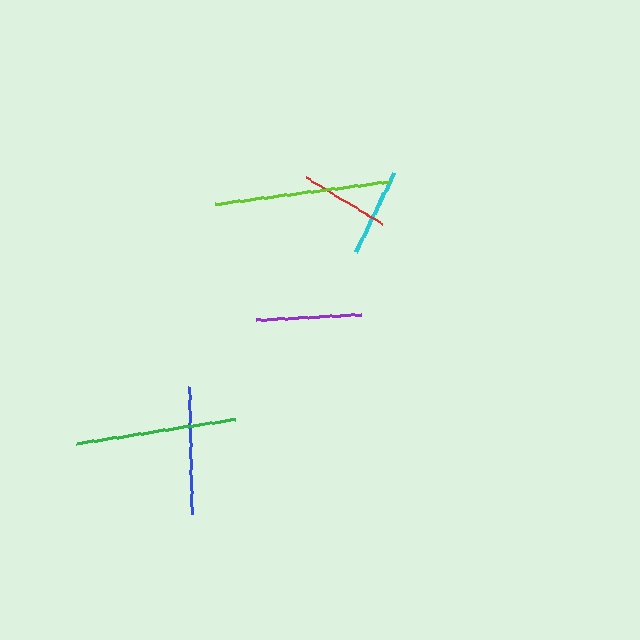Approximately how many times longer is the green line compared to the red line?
The green line is approximately 1.8 times the length of the red line.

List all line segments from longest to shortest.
From longest to shortest: lime, green, blue, purple, red, cyan.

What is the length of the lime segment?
The lime segment is approximately 175 pixels long.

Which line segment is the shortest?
The cyan line is the shortest at approximately 89 pixels.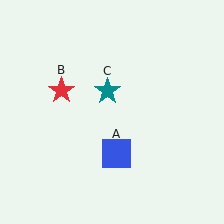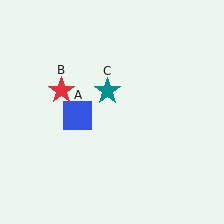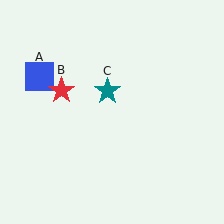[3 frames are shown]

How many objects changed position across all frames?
1 object changed position: blue square (object A).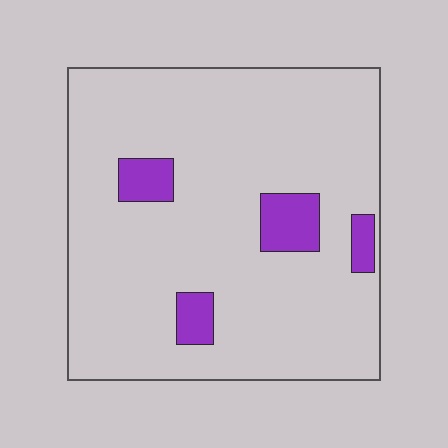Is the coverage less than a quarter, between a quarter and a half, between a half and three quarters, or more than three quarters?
Less than a quarter.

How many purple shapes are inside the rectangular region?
4.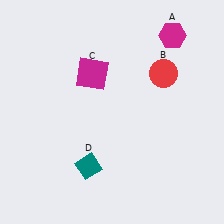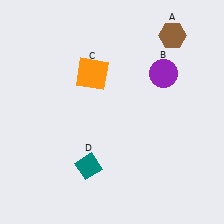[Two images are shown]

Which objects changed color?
A changed from magenta to brown. B changed from red to purple. C changed from magenta to orange.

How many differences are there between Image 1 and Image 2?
There are 3 differences between the two images.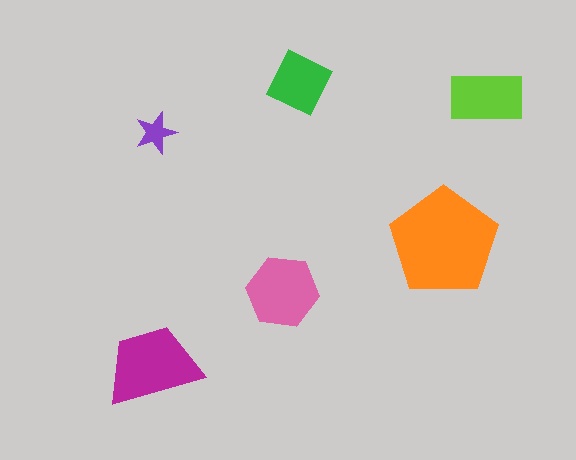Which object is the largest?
The orange pentagon.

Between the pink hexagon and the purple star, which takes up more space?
The pink hexagon.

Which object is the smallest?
The purple star.